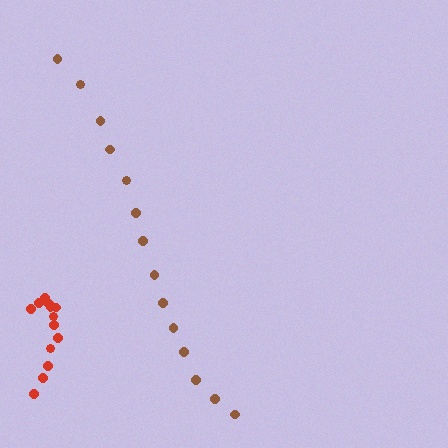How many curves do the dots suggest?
There are 2 distinct paths.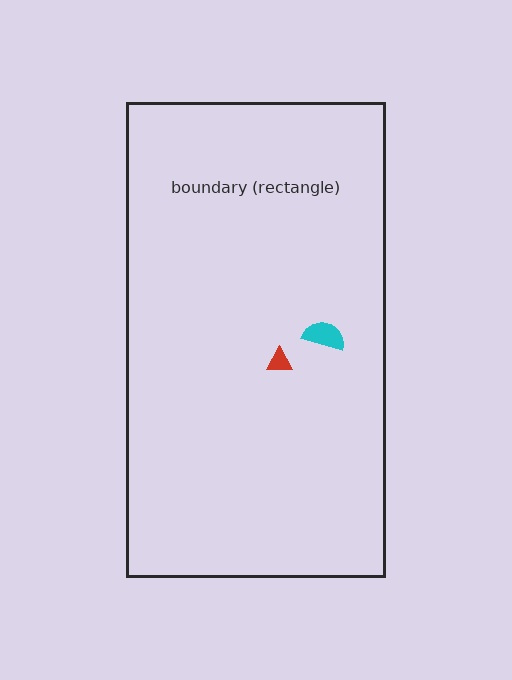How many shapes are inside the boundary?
2 inside, 0 outside.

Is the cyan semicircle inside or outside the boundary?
Inside.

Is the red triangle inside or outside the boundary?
Inside.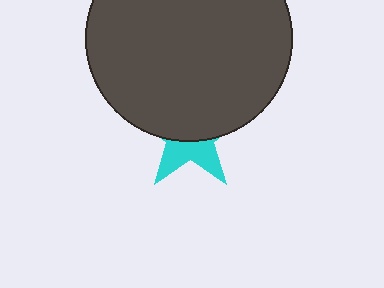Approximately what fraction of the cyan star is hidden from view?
Roughly 61% of the cyan star is hidden behind the dark gray circle.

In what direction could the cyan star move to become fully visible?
The cyan star could move down. That would shift it out from behind the dark gray circle entirely.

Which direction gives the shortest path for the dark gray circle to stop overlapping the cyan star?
Moving up gives the shortest separation.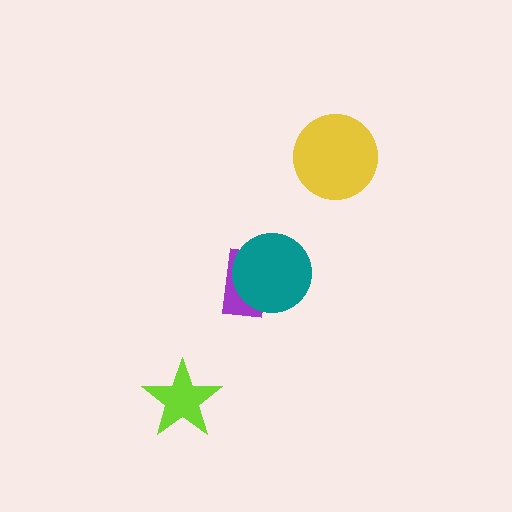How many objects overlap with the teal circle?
1 object overlaps with the teal circle.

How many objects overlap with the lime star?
0 objects overlap with the lime star.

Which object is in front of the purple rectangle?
The teal circle is in front of the purple rectangle.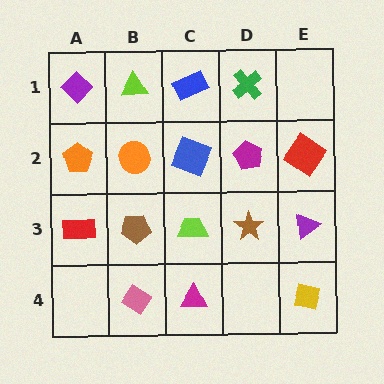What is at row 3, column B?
A brown pentagon.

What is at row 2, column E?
A red diamond.